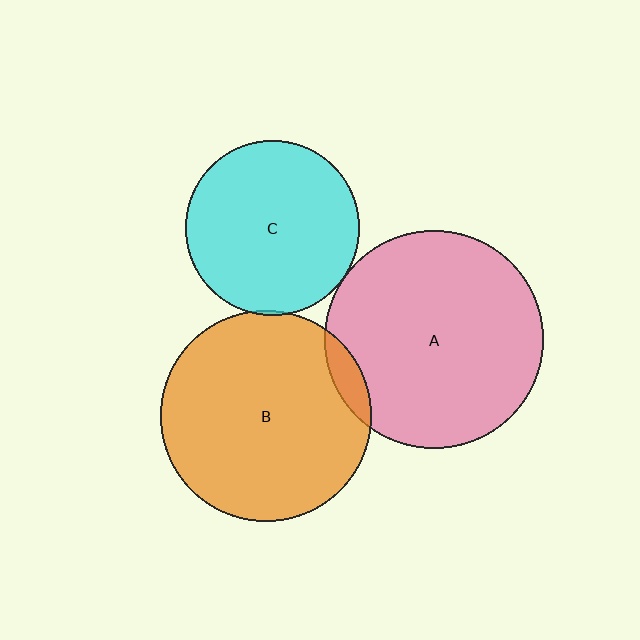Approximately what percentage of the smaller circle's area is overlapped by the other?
Approximately 5%.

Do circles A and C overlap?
Yes.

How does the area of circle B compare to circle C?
Approximately 1.5 times.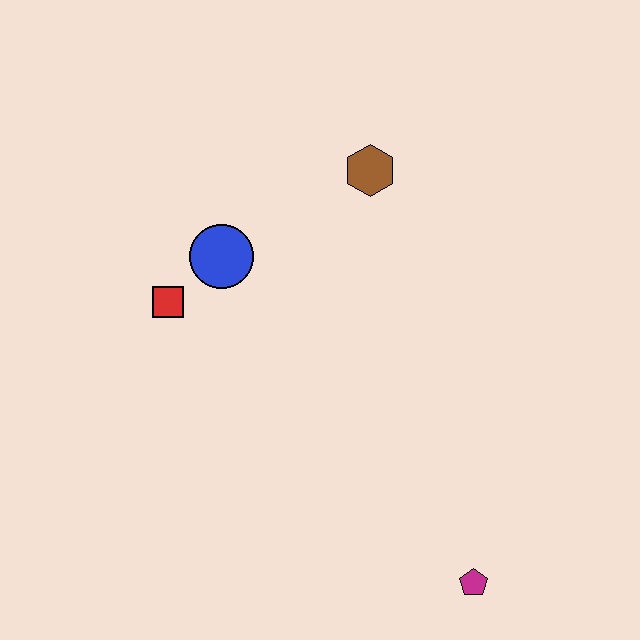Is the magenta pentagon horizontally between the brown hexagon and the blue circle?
No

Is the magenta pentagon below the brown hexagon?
Yes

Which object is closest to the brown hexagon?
The blue circle is closest to the brown hexagon.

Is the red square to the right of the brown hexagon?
No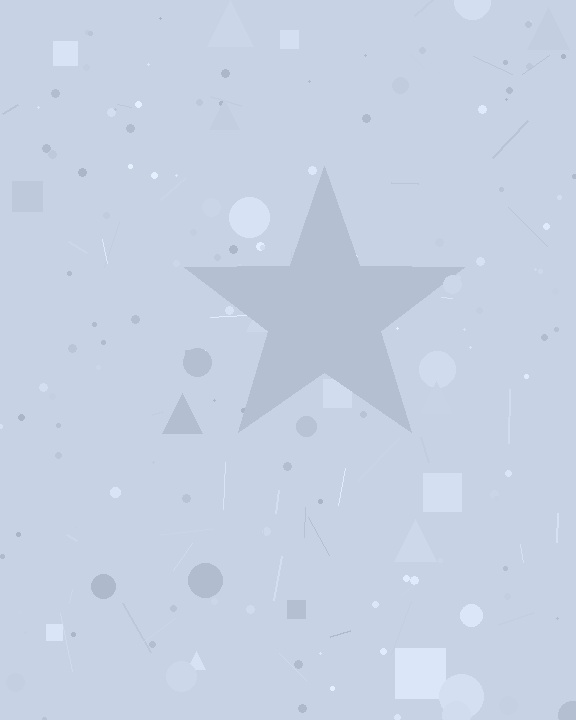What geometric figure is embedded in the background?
A star is embedded in the background.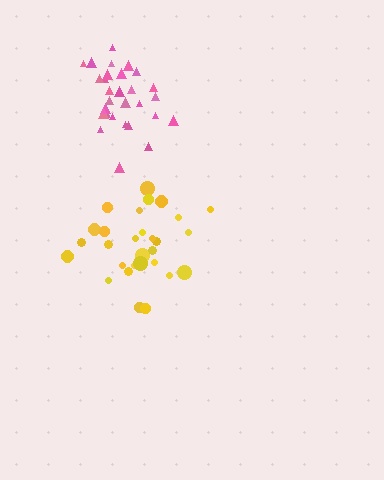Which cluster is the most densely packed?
Pink.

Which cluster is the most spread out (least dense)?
Yellow.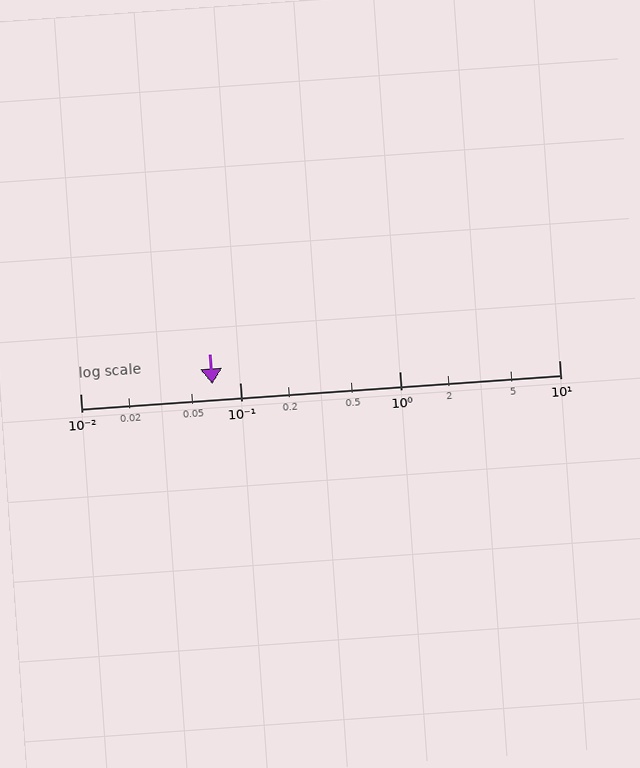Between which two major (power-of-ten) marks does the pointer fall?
The pointer is between 0.01 and 0.1.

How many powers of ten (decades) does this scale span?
The scale spans 3 decades, from 0.01 to 10.